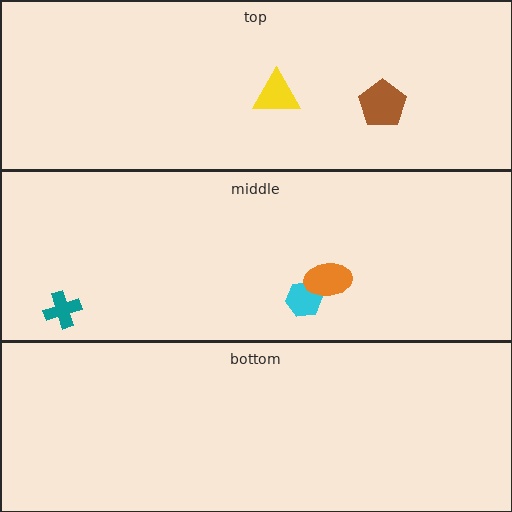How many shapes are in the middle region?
3.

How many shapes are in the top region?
2.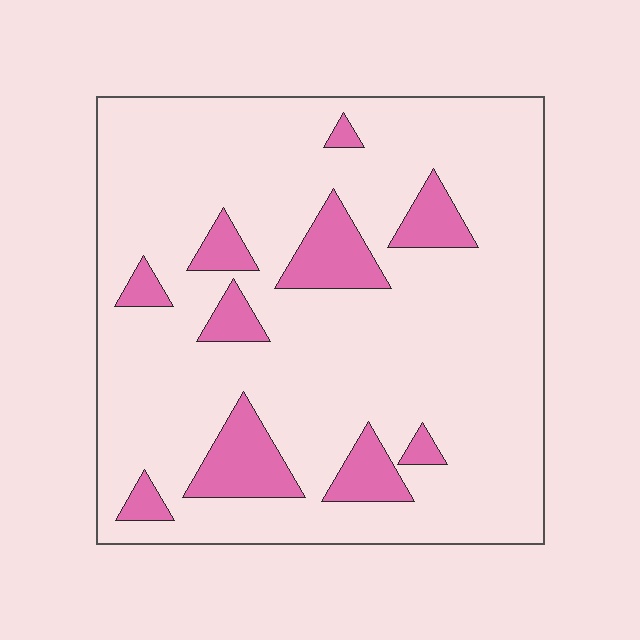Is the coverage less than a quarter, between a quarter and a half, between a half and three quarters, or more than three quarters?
Less than a quarter.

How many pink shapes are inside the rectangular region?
10.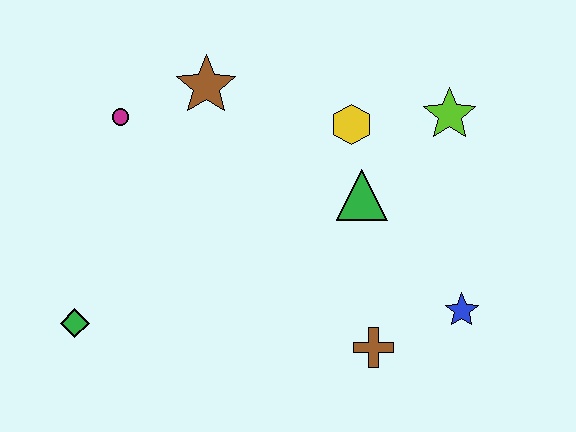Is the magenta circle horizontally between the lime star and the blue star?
No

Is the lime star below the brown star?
Yes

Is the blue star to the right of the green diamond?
Yes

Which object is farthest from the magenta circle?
The blue star is farthest from the magenta circle.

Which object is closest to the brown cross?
The blue star is closest to the brown cross.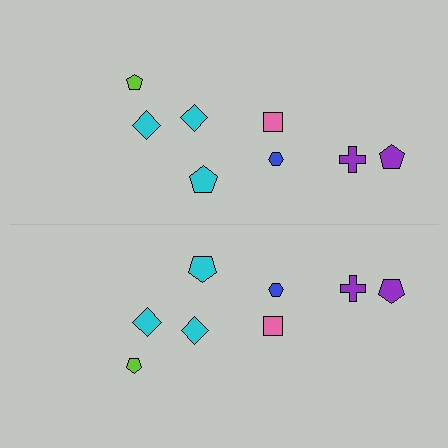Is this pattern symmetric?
Yes, this pattern has bilateral (reflection) symmetry.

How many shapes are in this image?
There are 16 shapes in this image.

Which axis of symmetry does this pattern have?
The pattern has a horizontal axis of symmetry running through the center of the image.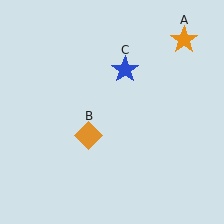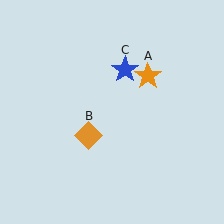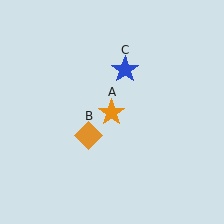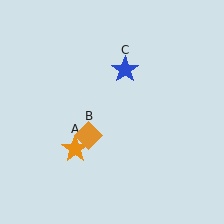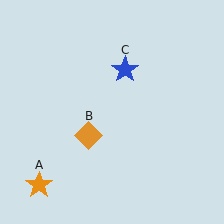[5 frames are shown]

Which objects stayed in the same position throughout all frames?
Orange diamond (object B) and blue star (object C) remained stationary.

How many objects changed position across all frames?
1 object changed position: orange star (object A).